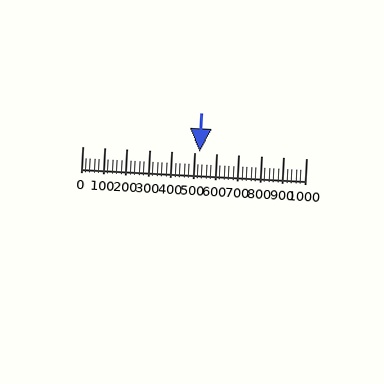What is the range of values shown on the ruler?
The ruler shows values from 0 to 1000.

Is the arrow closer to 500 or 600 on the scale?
The arrow is closer to 500.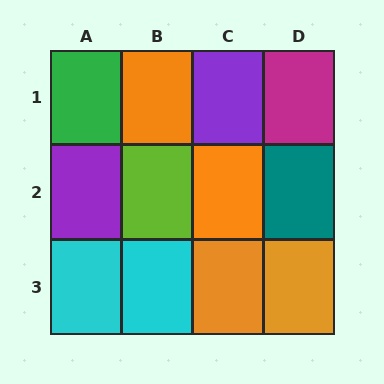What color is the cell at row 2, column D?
Teal.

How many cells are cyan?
2 cells are cyan.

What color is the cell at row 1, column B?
Orange.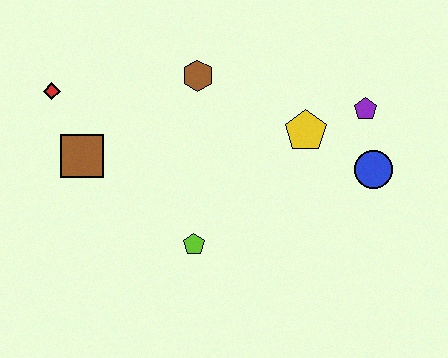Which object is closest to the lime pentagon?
The brown square is closest to the lime pentagon.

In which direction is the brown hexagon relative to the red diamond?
The brown hexagon is to the right of the red diamond.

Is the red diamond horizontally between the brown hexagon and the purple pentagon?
No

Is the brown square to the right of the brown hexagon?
No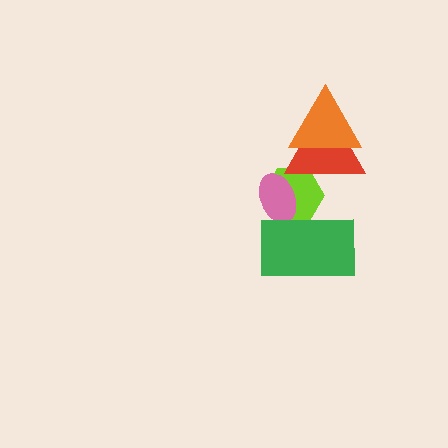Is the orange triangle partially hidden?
No, no other shape covers it.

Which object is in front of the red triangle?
The orange triangle is in front of the red triangle.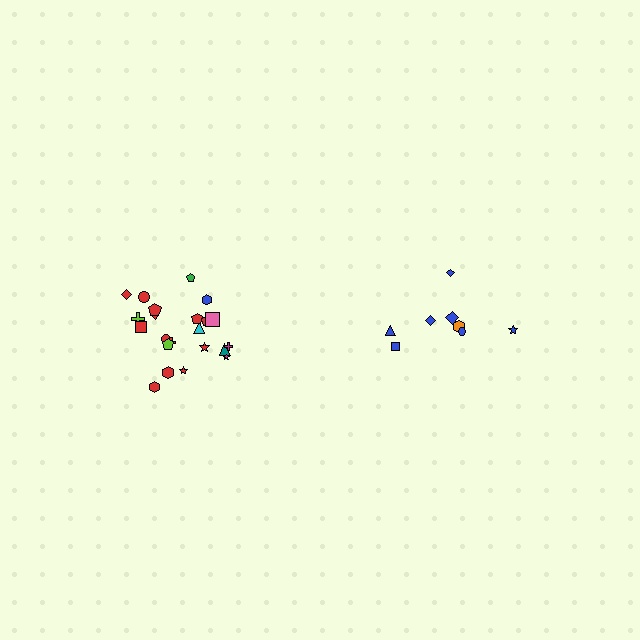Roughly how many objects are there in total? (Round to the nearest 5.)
Roughly 30 objects in total.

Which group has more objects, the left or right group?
The left group.